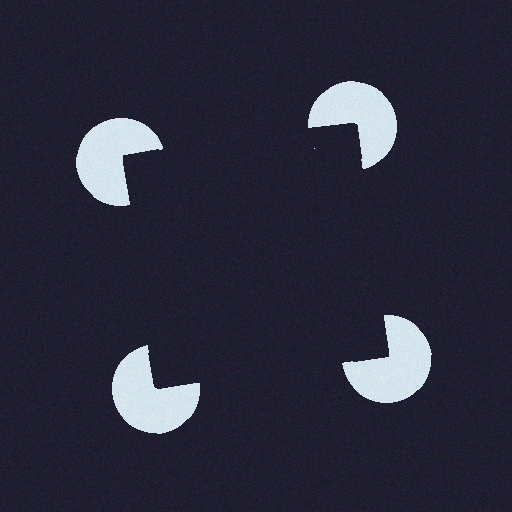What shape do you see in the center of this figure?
An illusory square — its edges are inferred from the aligned wedge cuts in the pac-man discs, not physically drawn.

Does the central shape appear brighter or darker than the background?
It typically appears slightly darker than the background, even though no actual brightness change is drawn.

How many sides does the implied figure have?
4 sides.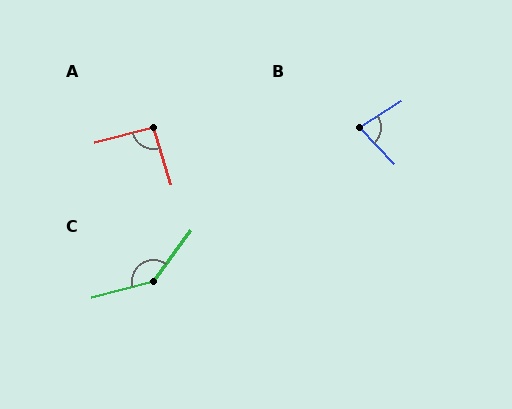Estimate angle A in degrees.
Approximately 92 degrees.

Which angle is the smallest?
B, at approximately 79 degrees.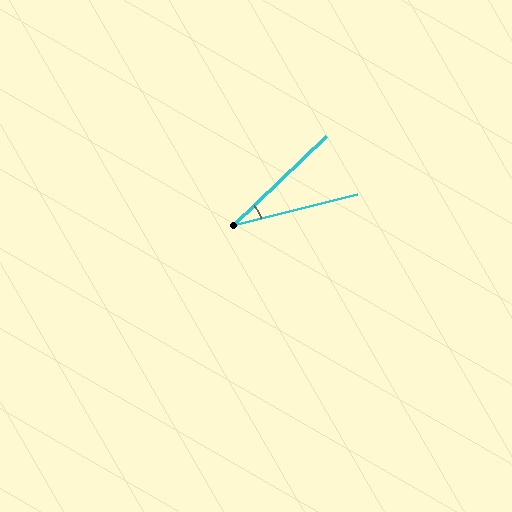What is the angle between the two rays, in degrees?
Approximately 30 degrees.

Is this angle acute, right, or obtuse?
It is acute.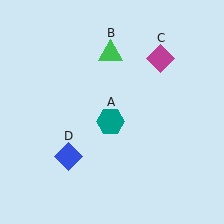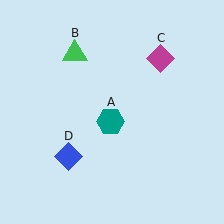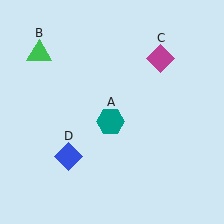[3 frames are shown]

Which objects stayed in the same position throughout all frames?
Teal hexagon (object A) and magenta diamond (object C) and blue diamond (object D) remained stationary.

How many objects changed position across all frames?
1 object changed position: green triangle (object B).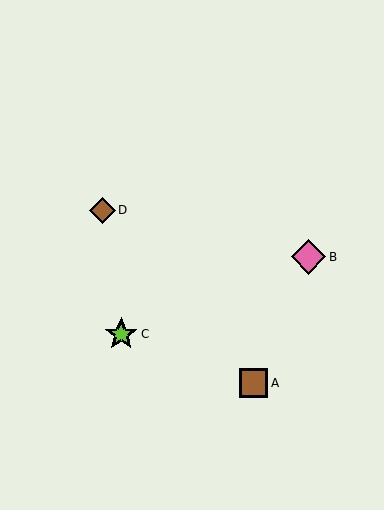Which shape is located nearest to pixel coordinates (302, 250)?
The pink diamond (labeled B) at (308, 257) is nearest to that location.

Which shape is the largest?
The pink diamond (labeled B) is the largest.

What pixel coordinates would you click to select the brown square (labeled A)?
Click at (253, 383) to select the brown square A.